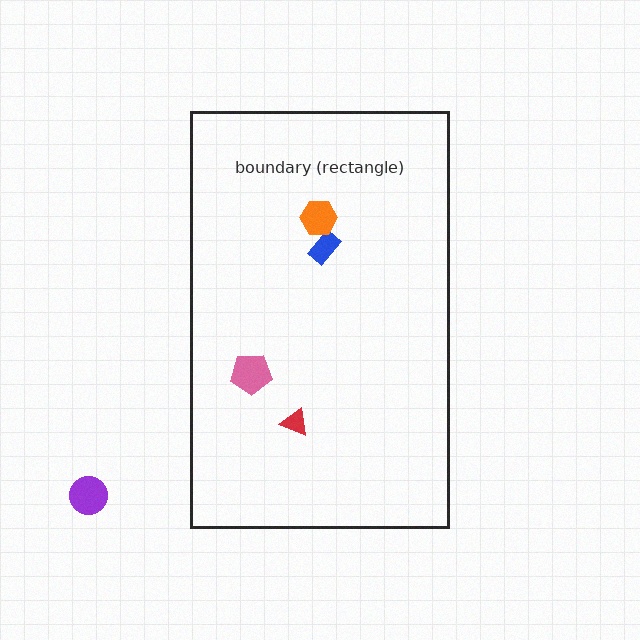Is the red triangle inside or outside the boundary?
Inside.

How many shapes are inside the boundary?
4 inside, 1 outside.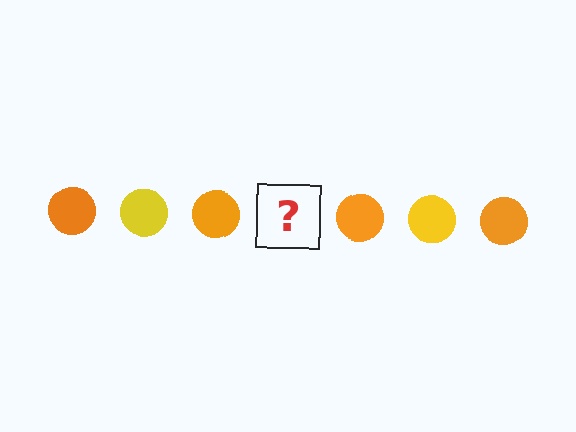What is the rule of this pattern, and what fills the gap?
The rule is that the pattern cycles through orange, yellow circles. The gap should be filled with a yellow circle.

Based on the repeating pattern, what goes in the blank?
The blank should be a yellow circle.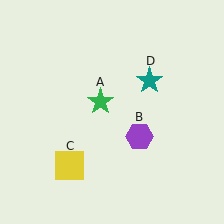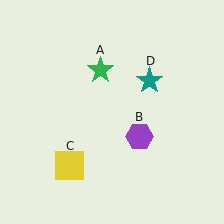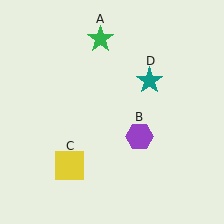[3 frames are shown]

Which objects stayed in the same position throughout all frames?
Purple hexagon (object B) and yellow square (object C) and teal star (object D) remained stationary.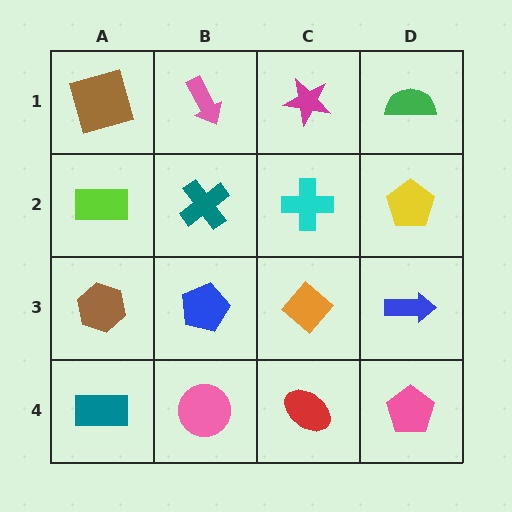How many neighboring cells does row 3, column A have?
3.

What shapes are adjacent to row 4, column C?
An orange diamond (row 3, column C), a pink circle (row 4, column B), a pink pentagon (row 4, column D).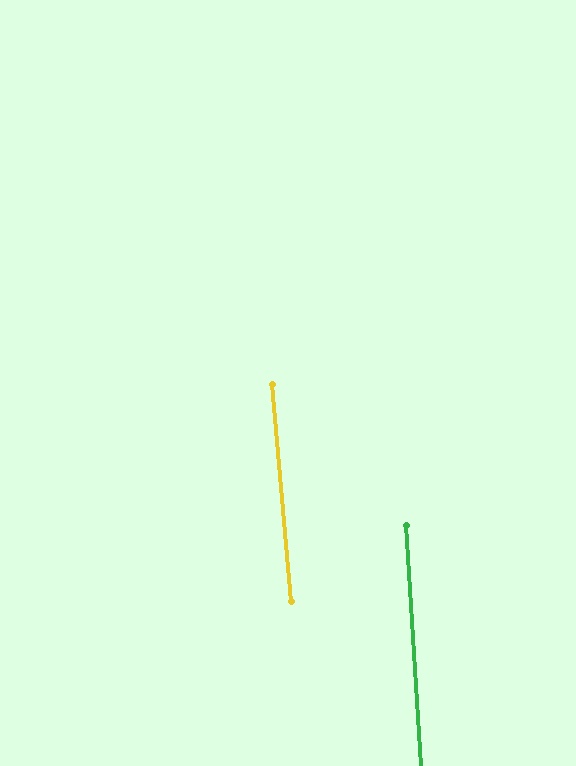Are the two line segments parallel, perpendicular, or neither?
Parallel — their directions differ by only 1.5°.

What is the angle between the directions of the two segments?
Approximately 1 degree.